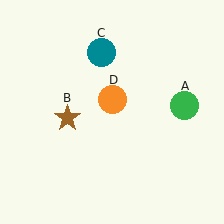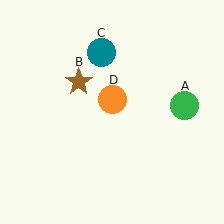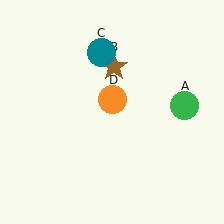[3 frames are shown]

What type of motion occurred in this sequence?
The brown star (object B) rotated clockwise around the center of the scene.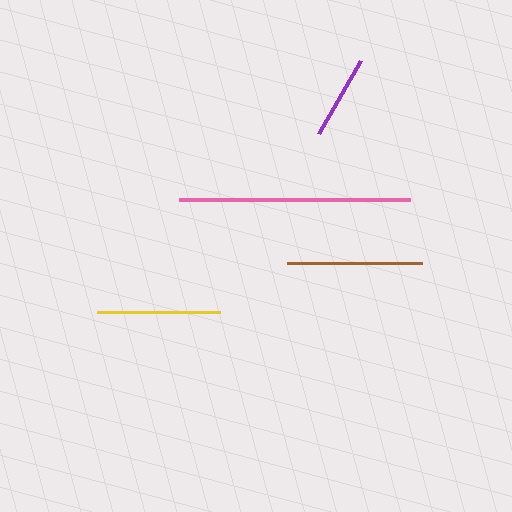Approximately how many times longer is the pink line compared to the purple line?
The pink line is approximately 2.8 times the length of the purple line.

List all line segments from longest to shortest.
From longest to shortest: pink, brown, yellow, purple.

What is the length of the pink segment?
The pink segment is approximately 231 pixels long.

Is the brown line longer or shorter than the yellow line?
The brown line is longer than the yellow line.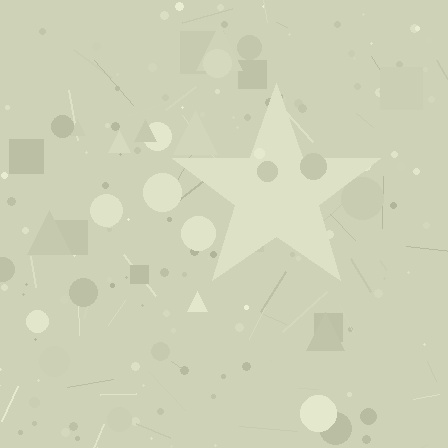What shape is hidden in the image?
A star is hidden in the image.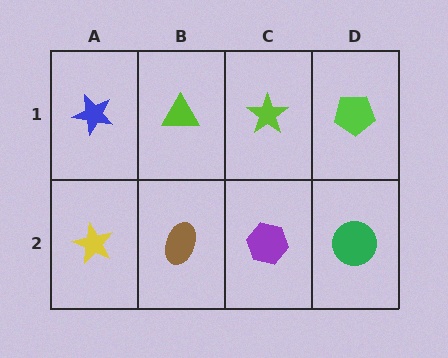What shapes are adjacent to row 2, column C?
A lime star (row 1, column C), a brown ellipse (row 2, column B), a green circle (row 2, column D).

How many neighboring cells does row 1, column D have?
2.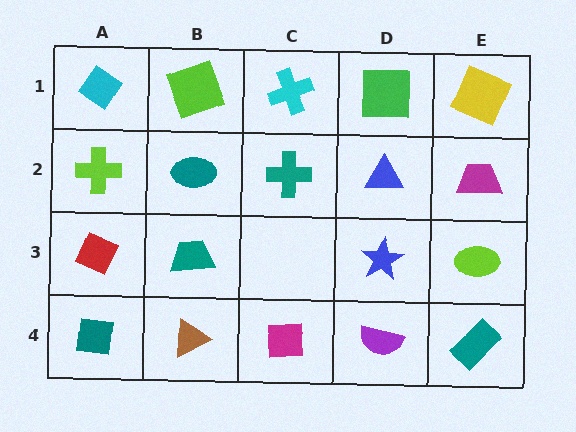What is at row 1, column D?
A green square.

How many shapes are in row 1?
5 shapes.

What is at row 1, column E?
A yellow square.